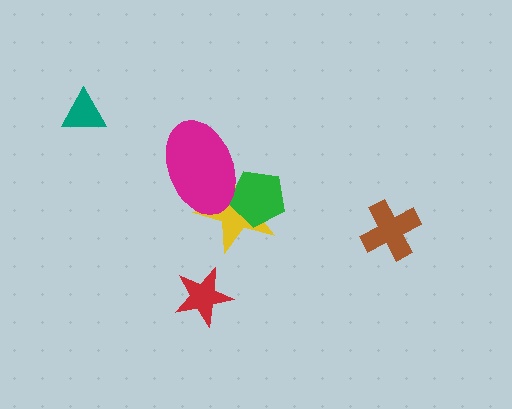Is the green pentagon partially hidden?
Yes, it is partially covered by another shape.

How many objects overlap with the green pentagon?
2 objects overlap with the green pentagon.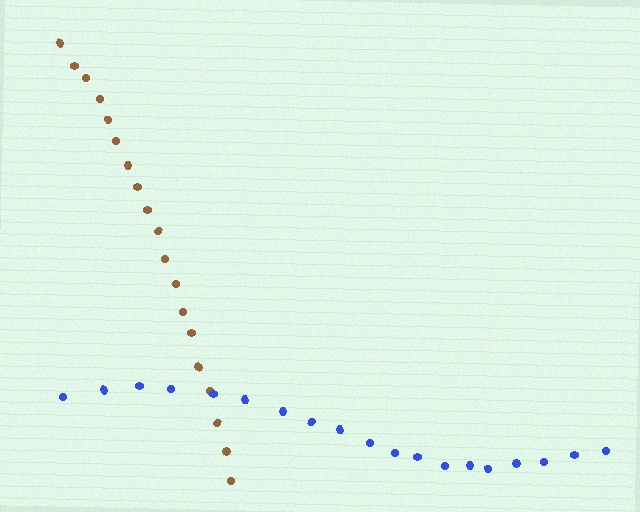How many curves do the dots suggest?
There are 2 distinct paths.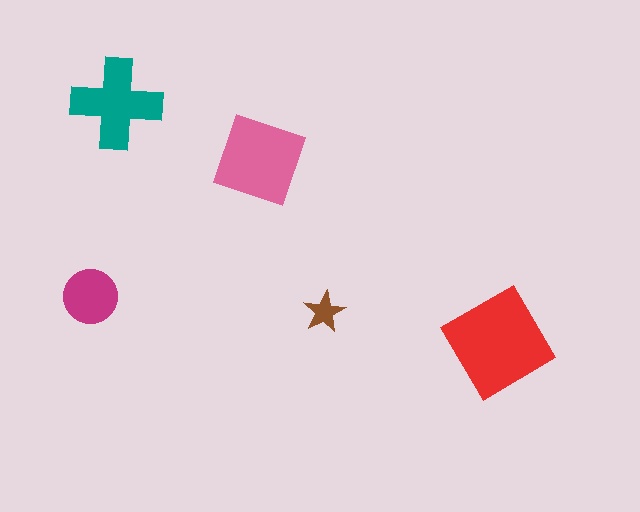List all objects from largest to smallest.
The red diamond, the pink diamond, the teal cross, the magenta circle, the brown star.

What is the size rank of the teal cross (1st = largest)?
3rd.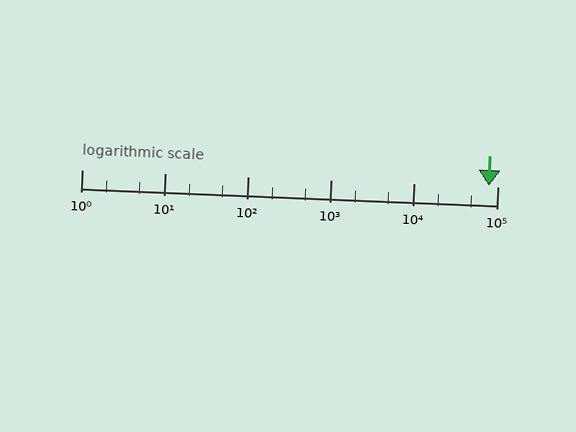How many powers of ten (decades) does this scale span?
The scale spans 5 decades, from 1 to 100000.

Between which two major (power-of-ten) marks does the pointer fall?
The pointer is between 10000 and 100000.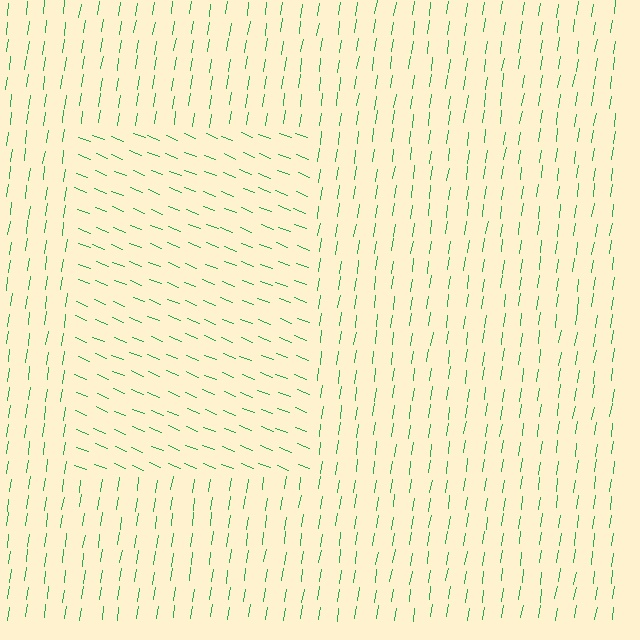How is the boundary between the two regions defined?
The boundary is defined purely by a change in line orientation (approximately 77 degrees difference). All lines are the same color and thickness.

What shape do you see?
I see a rectangle.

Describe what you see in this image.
The image is filled with small green line segments. A rectangle region in the image has lines oriented differently from the surrounding lines, creating a visible texture boundary.